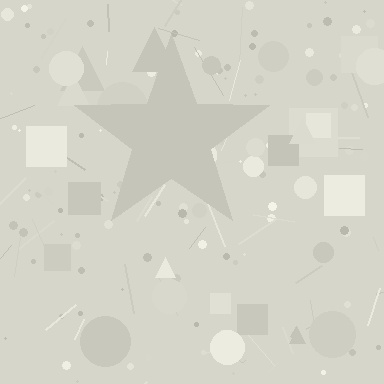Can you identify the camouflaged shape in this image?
The camouflaged shape is a star.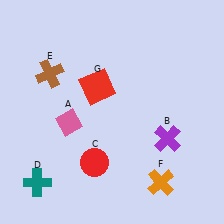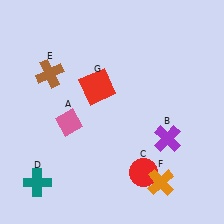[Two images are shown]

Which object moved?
The red circle (C) moved right.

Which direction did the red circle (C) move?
The red circle (C) moved right.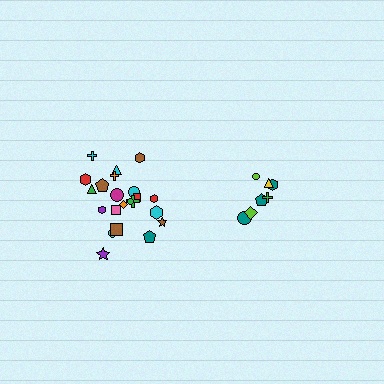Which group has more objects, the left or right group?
The left group.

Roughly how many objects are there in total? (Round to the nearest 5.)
Roughly 30 objects in total.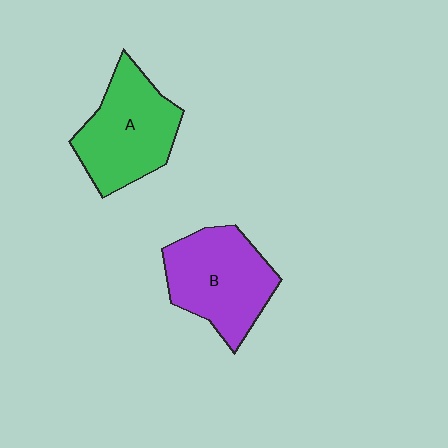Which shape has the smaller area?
Shape A (green).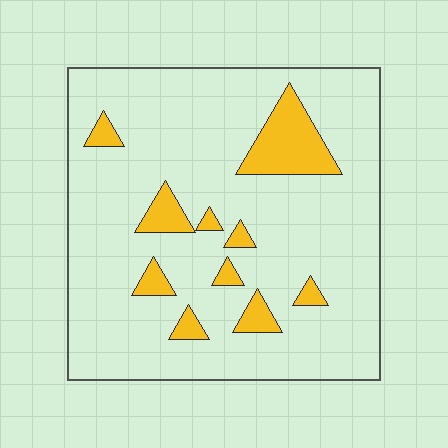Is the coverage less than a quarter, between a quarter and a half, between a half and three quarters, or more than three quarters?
Less than a quarter.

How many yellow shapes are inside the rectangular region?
10.